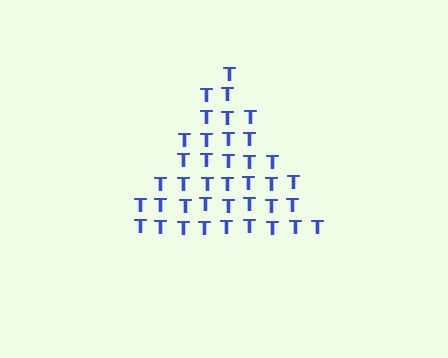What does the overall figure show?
The overall figure shows a triangle.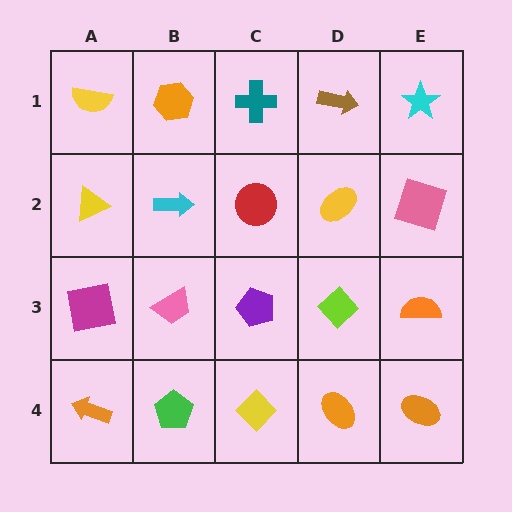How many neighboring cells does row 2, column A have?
3.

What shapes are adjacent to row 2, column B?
An orange hexagon (row 1, column B), a pink trapezoid (row 3, column B), a yellow triangle (row 2, column A), a red circle (row 2, column C).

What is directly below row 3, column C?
A yellow diamond.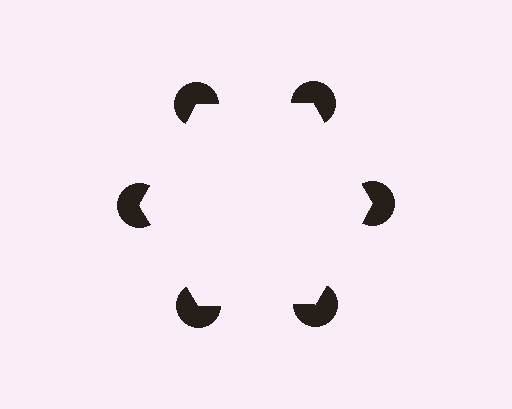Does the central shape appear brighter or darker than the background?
It typically appears slightly brighter than the background, even though no actual brightness change is drawn.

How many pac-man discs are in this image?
There are 6 — one at each vertex of the illusory hexagon.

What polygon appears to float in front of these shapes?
An illusory hexagon — its edges are inferred from the aligned wedge cuts in the pac-man discs, not physically drawn.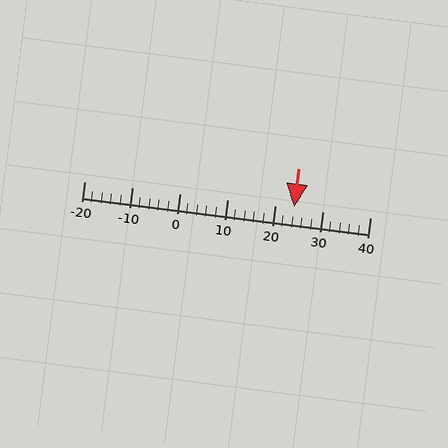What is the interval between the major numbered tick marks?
The major tick marks are spaced 10 units apart.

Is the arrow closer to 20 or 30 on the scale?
The arrow is closer to 20.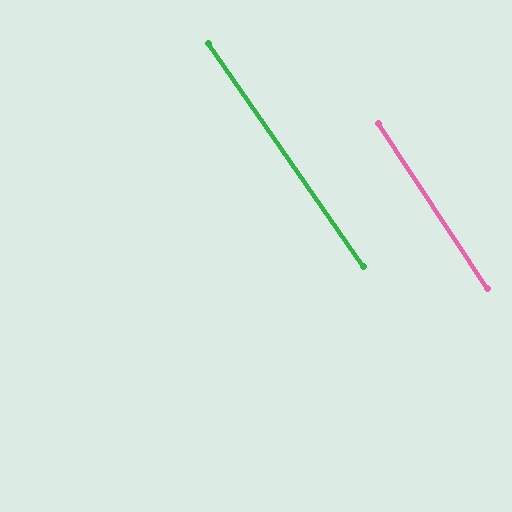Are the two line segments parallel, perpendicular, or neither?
Parallel — their directions differ by only 1.5°.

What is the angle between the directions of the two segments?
Approximately 2 degrees.